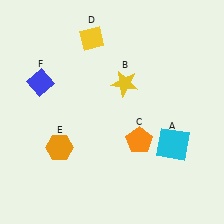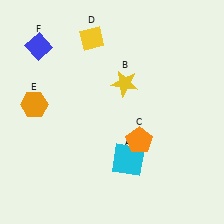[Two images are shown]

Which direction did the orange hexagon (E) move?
The orange hexagon (E) moved up.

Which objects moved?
The objects that moved are: the cyan square (A), the orange hexagon (E), the blue diamond (F).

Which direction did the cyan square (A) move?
The cyan square (A) moved left.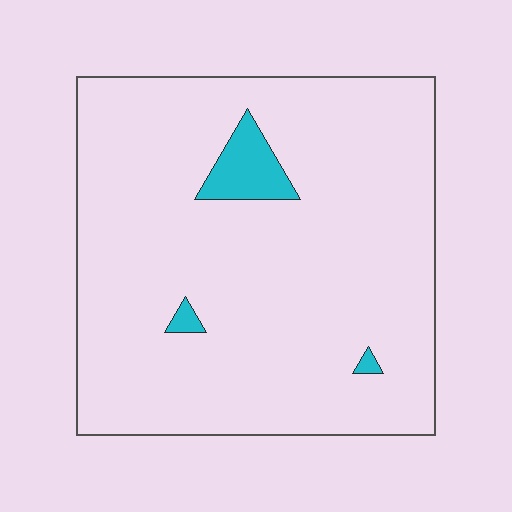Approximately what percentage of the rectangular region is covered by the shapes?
Approximately 5%.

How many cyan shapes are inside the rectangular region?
3.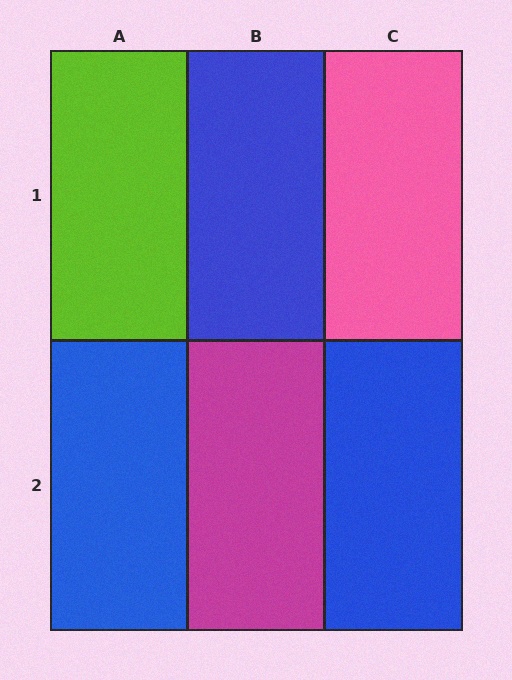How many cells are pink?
1 cell is pink.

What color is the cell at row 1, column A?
Lime.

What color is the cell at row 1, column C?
Pink.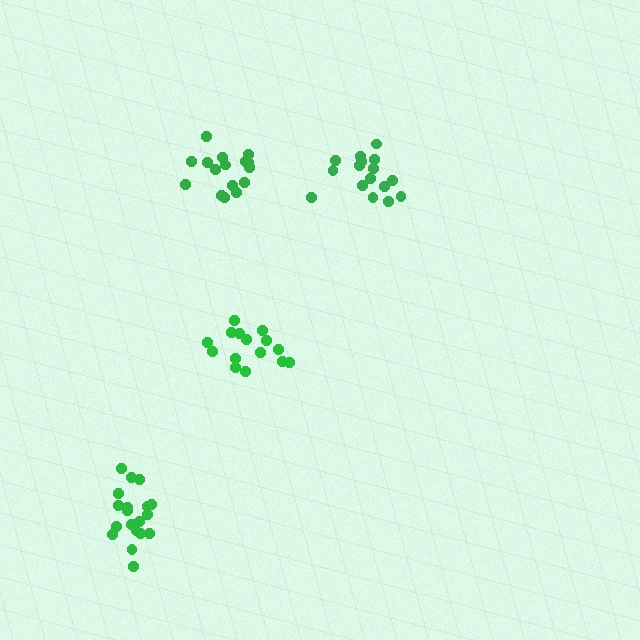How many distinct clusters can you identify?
There are 4 distinct clusters.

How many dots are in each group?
Group 1: 16 dots, Group 2: 16 dots, Group 3: 19 dots, Group 4: 15 dots (66 total).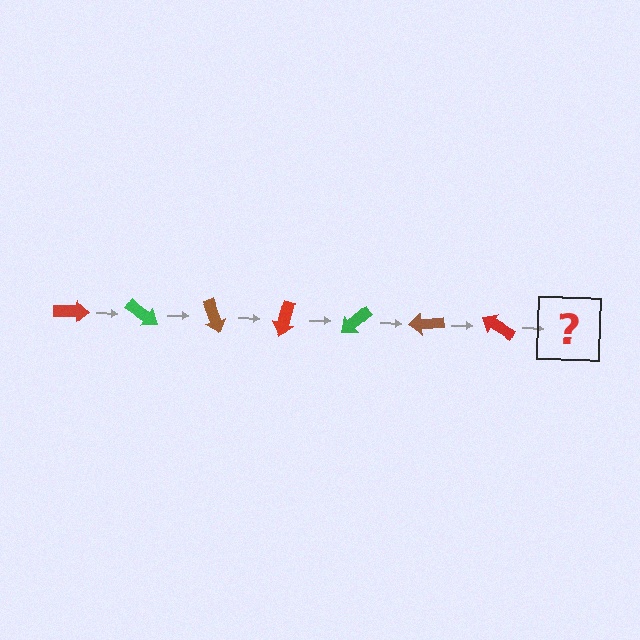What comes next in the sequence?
The next element should be a green arrow, rotated 245 degrees from the start.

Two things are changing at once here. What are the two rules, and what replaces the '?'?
The two rules are that it rotates 35 degrees each step and the color cycles through red, green, and brown. The '?' should be a green arrow, rotated 245 degrees from the start.